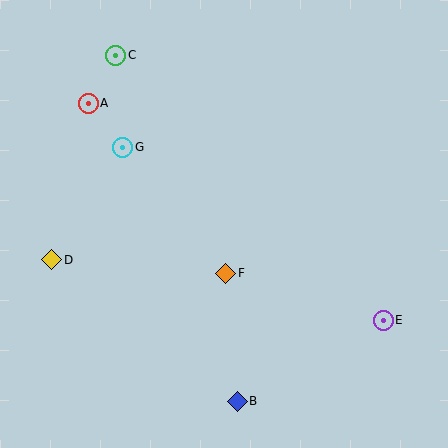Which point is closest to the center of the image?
Point F at (226, 273) is closest to the center.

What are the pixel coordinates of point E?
Point E is at (383, 320).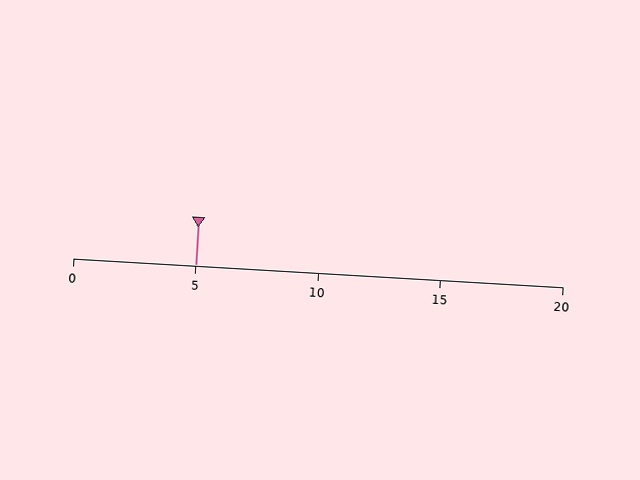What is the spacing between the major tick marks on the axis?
The major ticks are spaced 5 apart.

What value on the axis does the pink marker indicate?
The marker indicates approximately 5.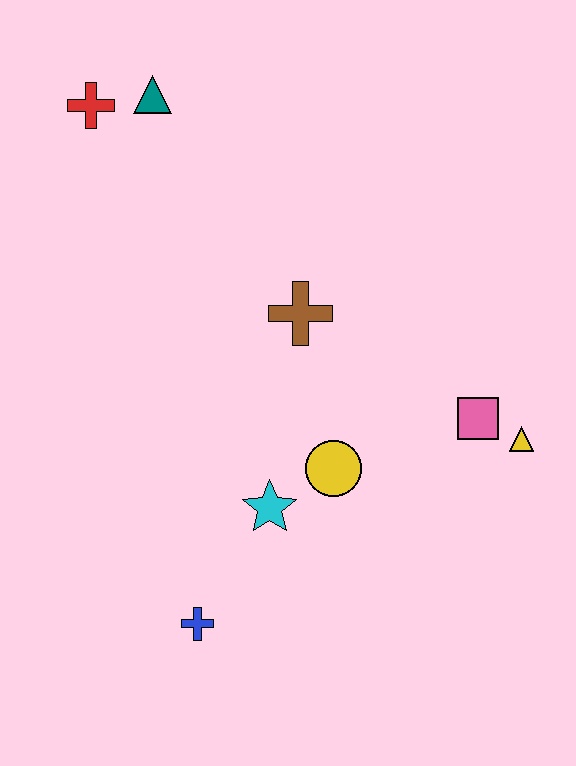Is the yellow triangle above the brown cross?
No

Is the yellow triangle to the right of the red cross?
Yes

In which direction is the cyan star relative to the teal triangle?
The cyan star is below the teal triangle.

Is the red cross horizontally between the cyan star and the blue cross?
No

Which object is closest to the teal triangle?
The red cross is closest to the teal triangle.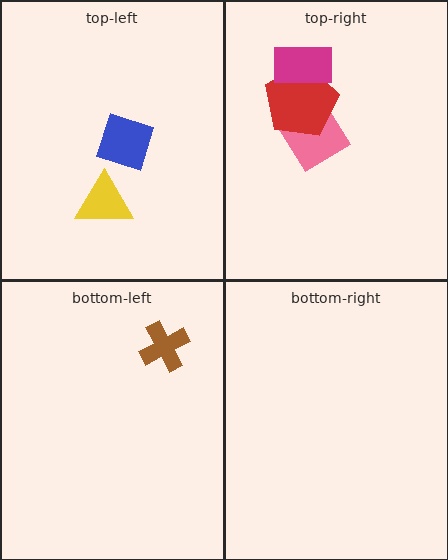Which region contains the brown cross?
The bottom-left region.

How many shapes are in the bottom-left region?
1.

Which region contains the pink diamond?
The top-right region.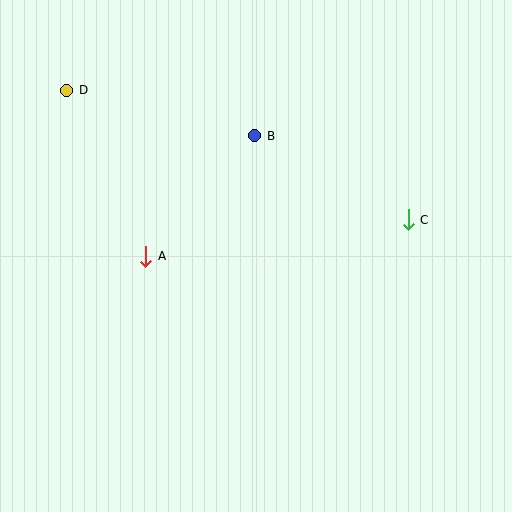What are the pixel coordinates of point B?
Point B is at (255, 136).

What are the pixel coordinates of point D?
Point D is at (67, 90).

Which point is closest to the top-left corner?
Point D is closest to the top-left corner.